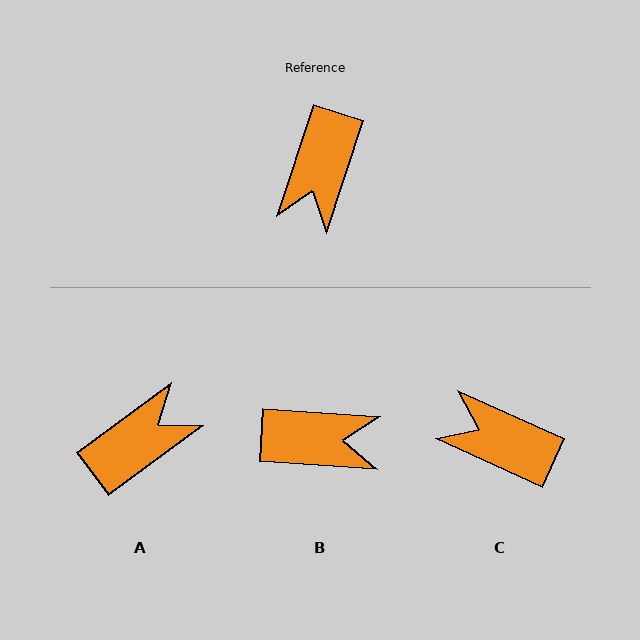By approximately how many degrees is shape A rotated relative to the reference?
Approximately 145 degrees counter-clockwise.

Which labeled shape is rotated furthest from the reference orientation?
A, about 145 degrees away.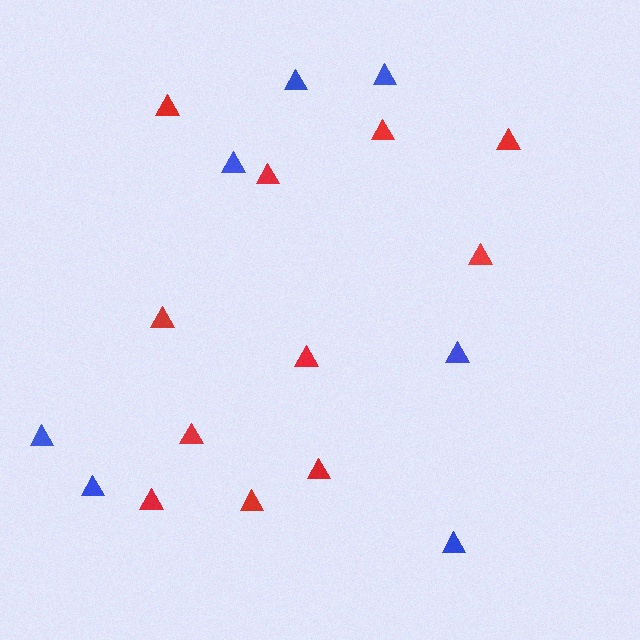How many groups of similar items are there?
There are 2 groups: one group of red triangles (11) and one group of blue triangles (7).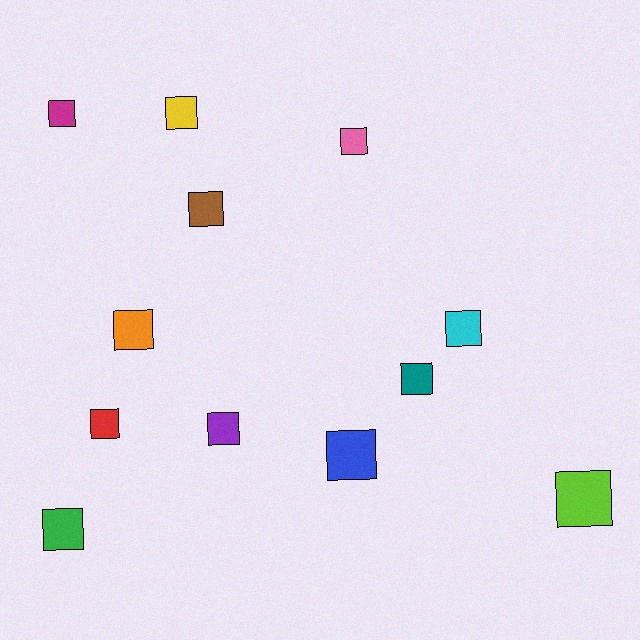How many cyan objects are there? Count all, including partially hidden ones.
There is 1 cyan object.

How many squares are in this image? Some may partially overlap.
There are 12 squares.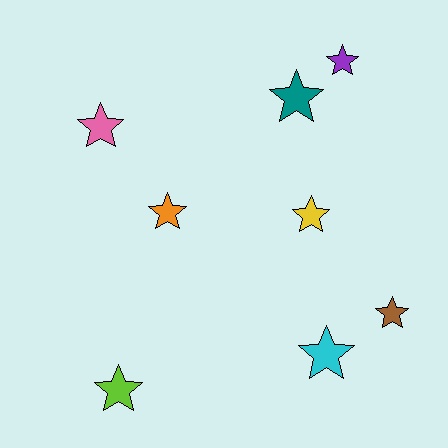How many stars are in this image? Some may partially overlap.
There are 8 stars.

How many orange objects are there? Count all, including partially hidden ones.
There is 1 orange object.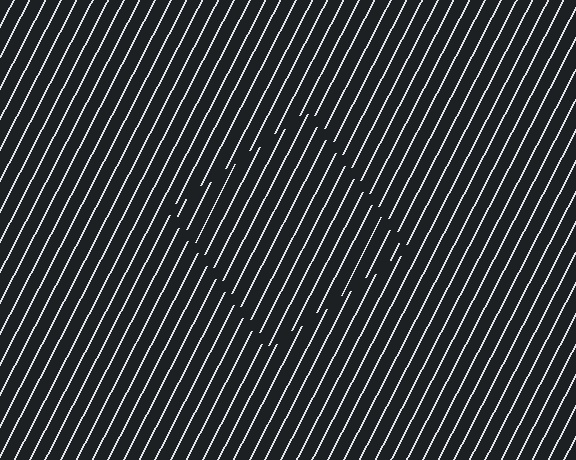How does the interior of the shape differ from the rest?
The interior of the shape contains the same grating, shifted by half a period — the contour is defined by the phase discontinuity where line-ends from the inner and outer gratings abut.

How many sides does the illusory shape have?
4 sides — the line-ends trace a square.